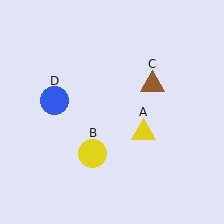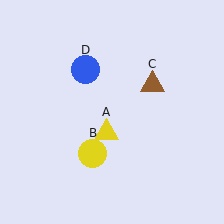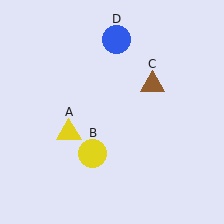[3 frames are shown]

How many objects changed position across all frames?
2 objects changed position: yellow triangle (object A), blue circle (object D).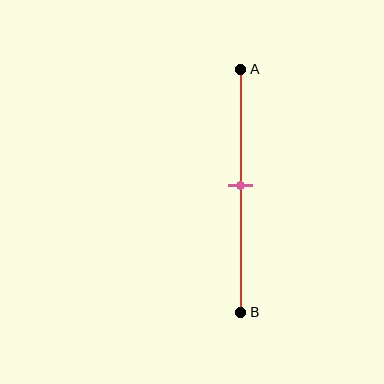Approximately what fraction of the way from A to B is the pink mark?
The pink mark is approximately 50% of the way from A to B.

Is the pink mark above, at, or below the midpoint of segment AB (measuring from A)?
The pink mark is approximately at the midpoint of segment AB.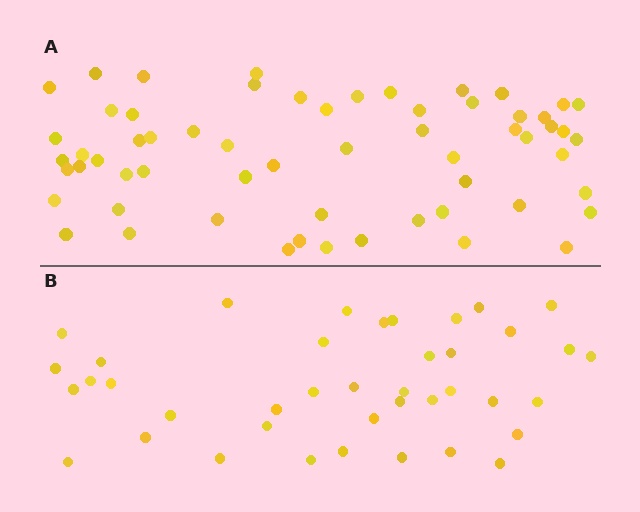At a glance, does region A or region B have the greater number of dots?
Region A (the top region) has more dots.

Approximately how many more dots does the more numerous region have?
Region A has approximately 20 more dots than region B.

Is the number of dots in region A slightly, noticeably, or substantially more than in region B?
Region A has substantially more. The ratio is roughly 1.5 to 1.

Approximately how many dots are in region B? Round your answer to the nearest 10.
About 40 dots.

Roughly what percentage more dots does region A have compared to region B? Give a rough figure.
About 50% more.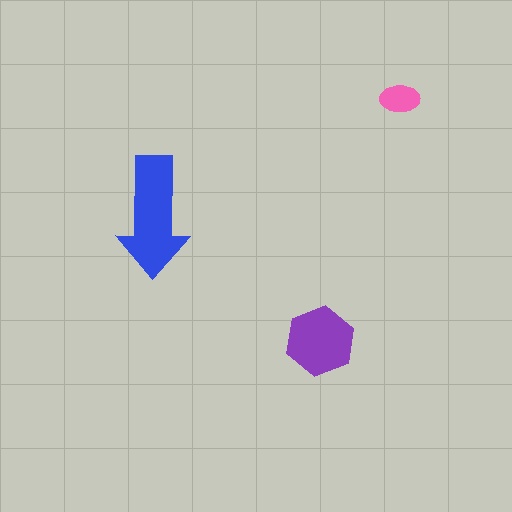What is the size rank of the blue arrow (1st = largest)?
1st.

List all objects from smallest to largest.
The pink ellipse, the purple hexagon, the blue arrow.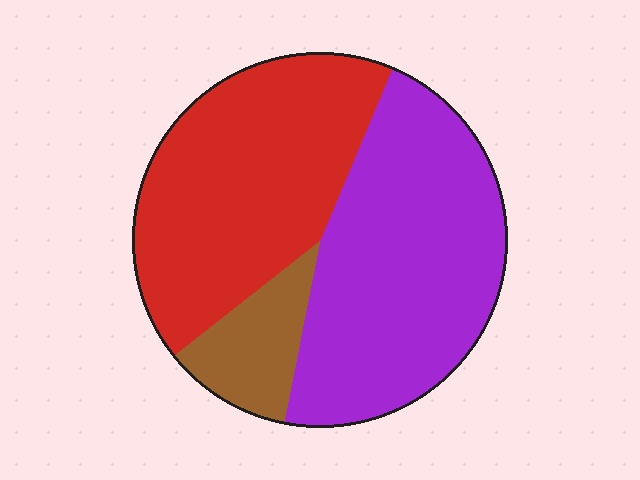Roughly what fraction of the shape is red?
Red covers 42% of the shape.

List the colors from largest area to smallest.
From largest to smallest: purple, red, brown.